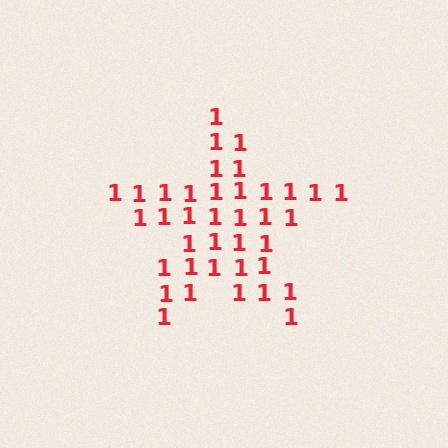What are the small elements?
The small elements are digit 1's.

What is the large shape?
The large shape is a star.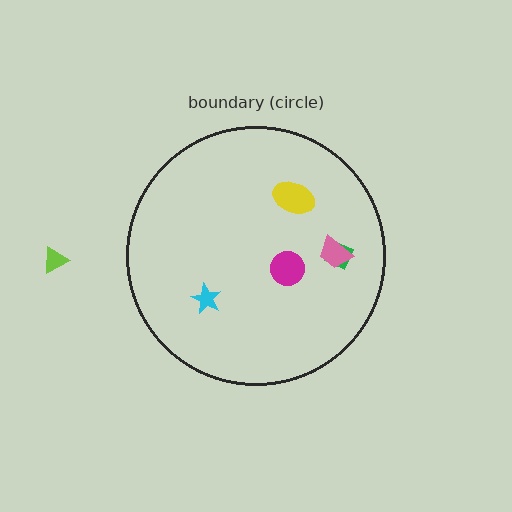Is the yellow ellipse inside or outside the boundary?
Inside.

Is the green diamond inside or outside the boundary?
Inside.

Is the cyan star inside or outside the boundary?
Inside.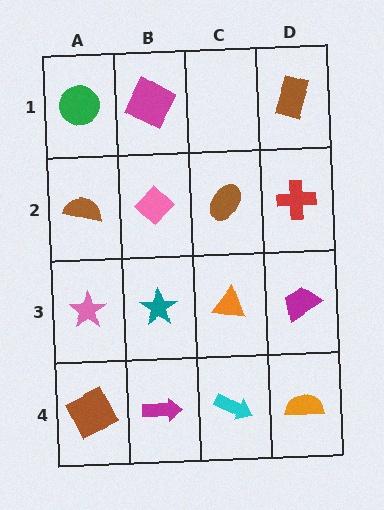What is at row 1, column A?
A green circle.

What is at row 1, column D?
A brown rectangle.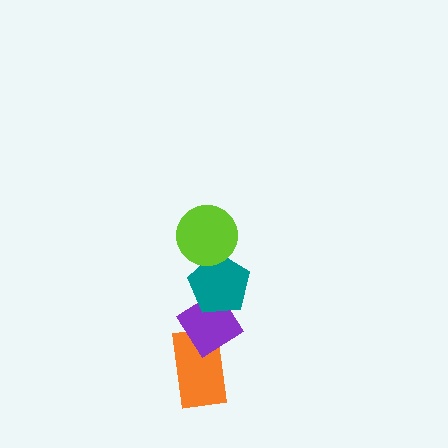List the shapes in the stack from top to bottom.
From top to bottom: the lime circle, the teal pentagon, the purple diamond, the orange rectangle.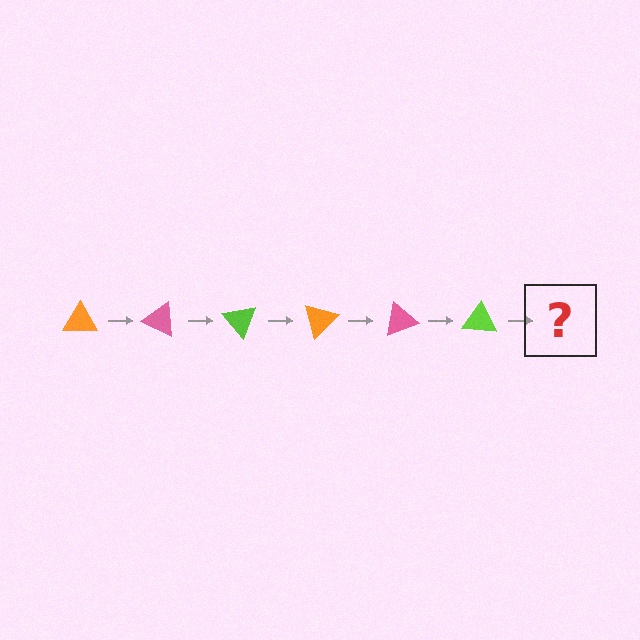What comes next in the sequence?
The next element should be an orange triangle, rotated 150 degrees from the start.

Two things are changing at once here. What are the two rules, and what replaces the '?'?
The two rules are that it rotates 25 degrees each step and the color cycles through orange, pink, and lime. The '?' should be an orange triangle, rotated 150 degrees from the start.